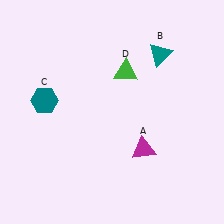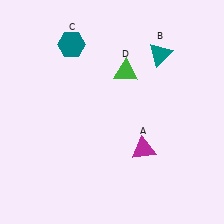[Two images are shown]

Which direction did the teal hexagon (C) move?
The teal hexagon (C) moved up.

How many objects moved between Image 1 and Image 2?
1 object moved between the two images.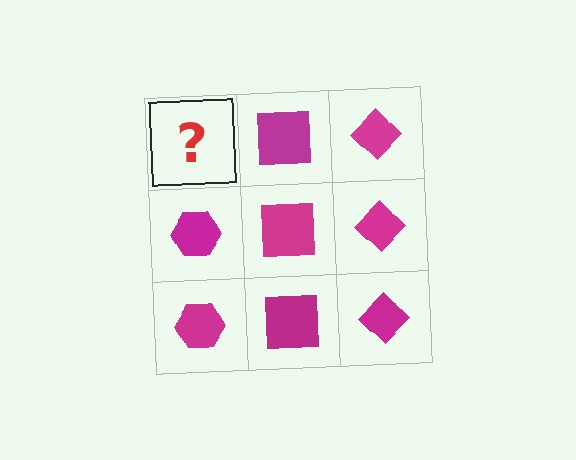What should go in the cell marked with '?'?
The missing cell should contain a magenta hexagon.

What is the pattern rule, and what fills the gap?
The rule is that each column has a consistent shape. The gap should be filled with a magenta hexagon.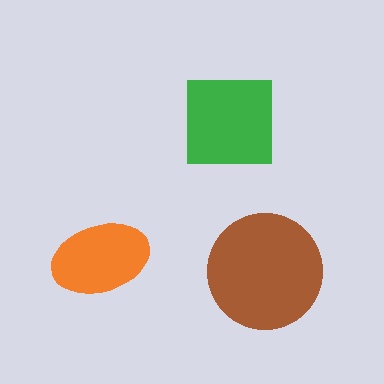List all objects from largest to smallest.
The brown circle, the green square, the orange ellipse.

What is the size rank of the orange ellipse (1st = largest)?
3rd.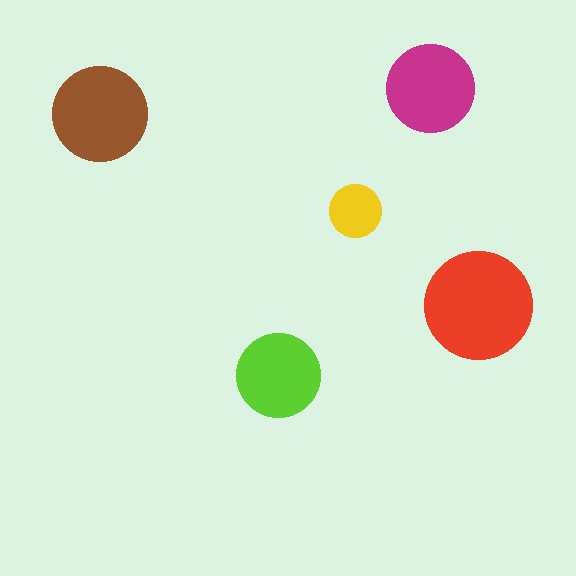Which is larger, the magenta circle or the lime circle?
The magenta one.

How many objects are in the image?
There are 5 objects in the image.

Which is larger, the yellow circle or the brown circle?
The brown one.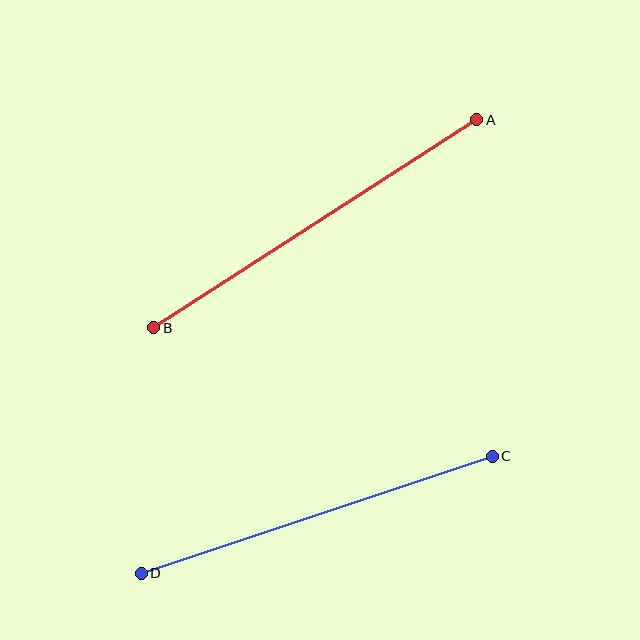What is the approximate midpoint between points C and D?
The midpoint is at approximately (317, 515) pixels.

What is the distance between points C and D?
The distance is approximately 370 pixels.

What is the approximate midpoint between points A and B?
The midpoint is at approximately (315, 224) pixels.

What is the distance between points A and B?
The distance is approximately 384 pixels.